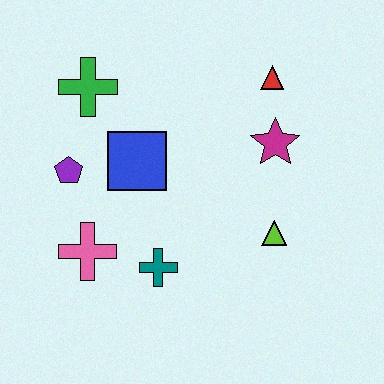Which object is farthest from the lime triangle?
The green cross is farthest from the lime triangle.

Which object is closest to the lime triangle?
The magenta star is closest to the lime triangle.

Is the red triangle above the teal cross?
Yes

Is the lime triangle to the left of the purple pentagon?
No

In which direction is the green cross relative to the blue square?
The green cross is above the blue square.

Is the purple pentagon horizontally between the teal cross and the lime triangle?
No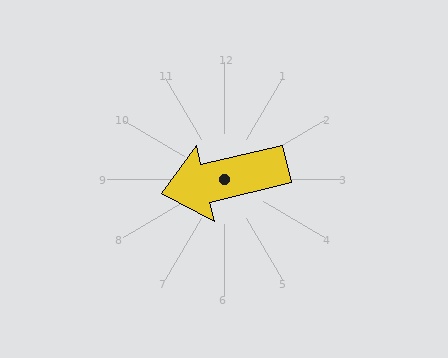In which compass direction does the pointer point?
West.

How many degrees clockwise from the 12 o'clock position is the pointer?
Approximately 257 degrees.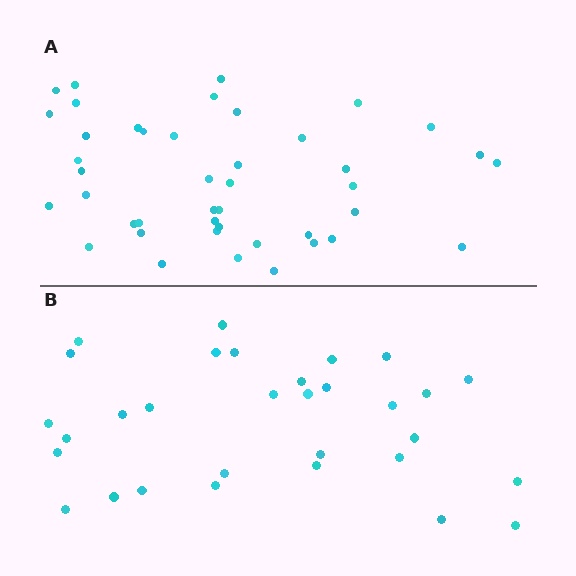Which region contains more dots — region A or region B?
Region A (the top region) has more dots.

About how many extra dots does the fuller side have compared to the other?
Region A has roughly 12 or so more dots than region B.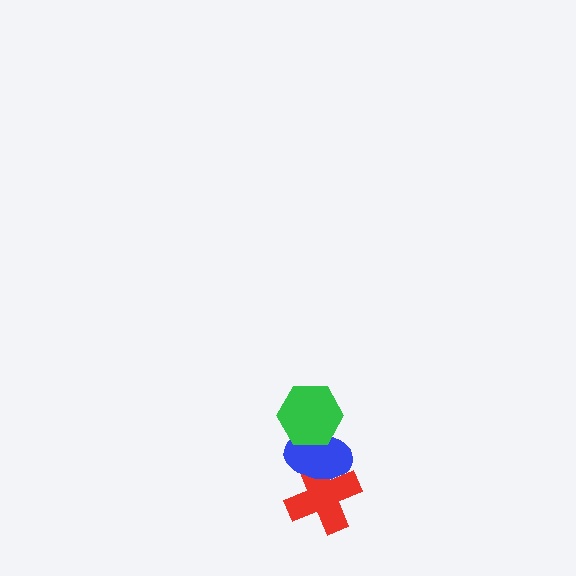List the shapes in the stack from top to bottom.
From top to bottom: the green hexagon, the blue ellipse, the red cross.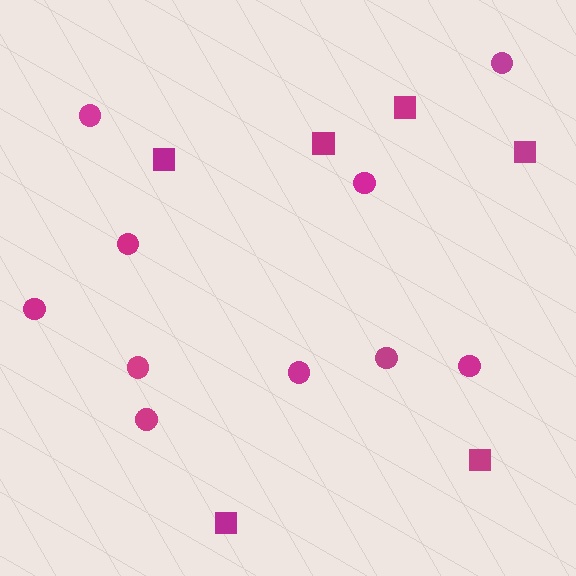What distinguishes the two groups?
There are 2 groups: one group of squares (6) and one group of circles (10).